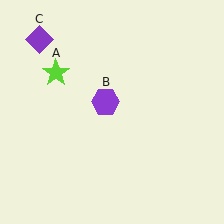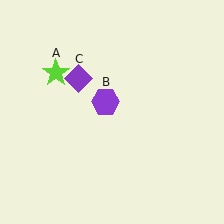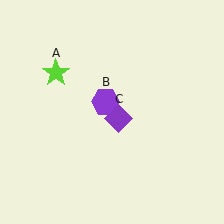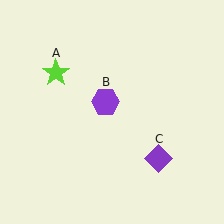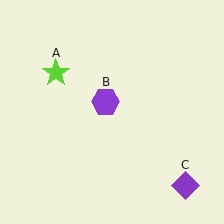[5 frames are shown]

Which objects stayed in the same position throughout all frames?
Lime star (object A) and purple hexagon (object B) remained stationary.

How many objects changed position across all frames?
1 object changed position: purple diamond (object C).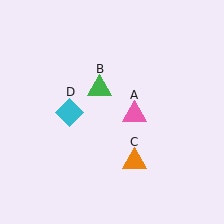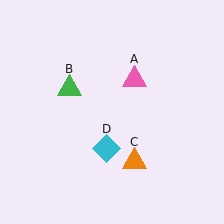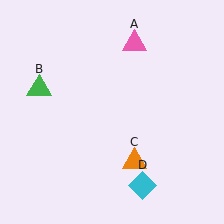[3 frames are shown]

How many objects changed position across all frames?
3 objects changed position: pink triangle (object A), green triangle (object B), cyan diamond (object D).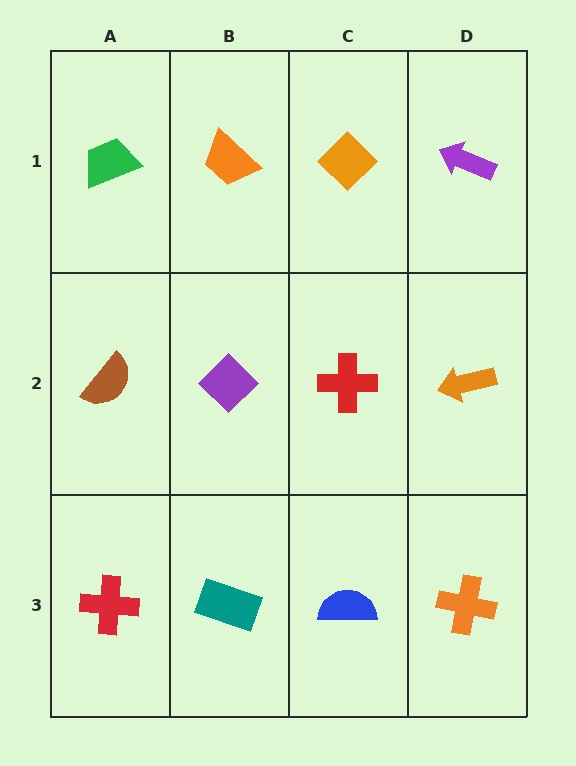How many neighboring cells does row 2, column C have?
4.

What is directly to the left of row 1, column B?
A green trapezoid.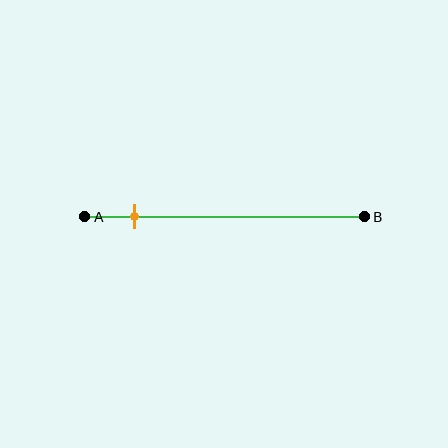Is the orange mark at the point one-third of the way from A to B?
No, the mark is at about 20% from A, not at the 33% one-third point.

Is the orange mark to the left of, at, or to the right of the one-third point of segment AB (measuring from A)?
The orange mark is to the left of the one-third point of segment AB.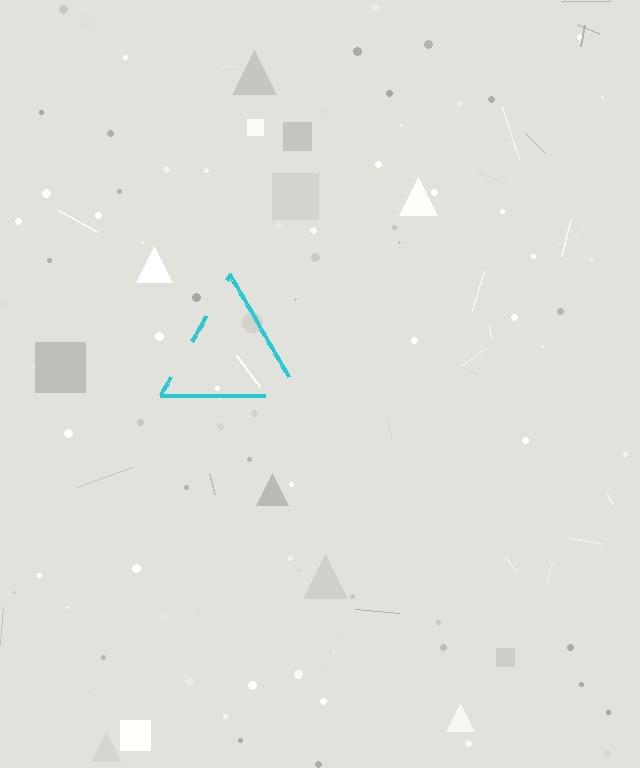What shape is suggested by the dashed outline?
The dashed outline suggests a triangle.